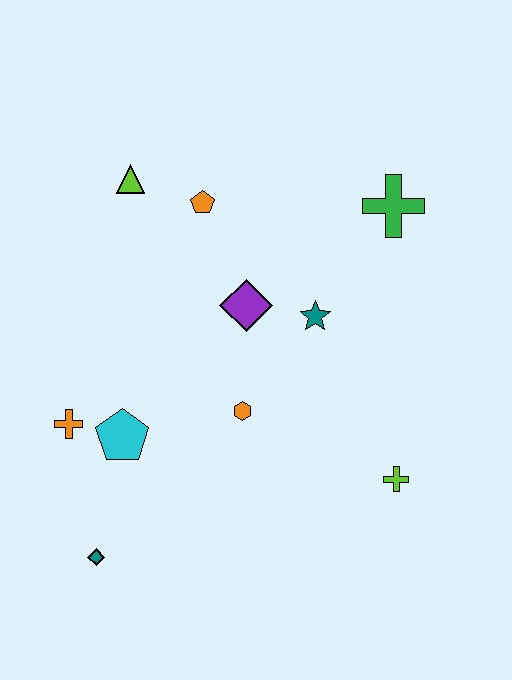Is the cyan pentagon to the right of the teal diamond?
Yes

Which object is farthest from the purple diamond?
The teal diamond is farthest from the purple diamond.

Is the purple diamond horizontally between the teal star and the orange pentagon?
Yes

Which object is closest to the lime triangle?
The orange pentagon is closest to the lime triangle.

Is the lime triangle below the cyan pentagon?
No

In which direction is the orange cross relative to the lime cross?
The orange cross is to the left of the lime cross.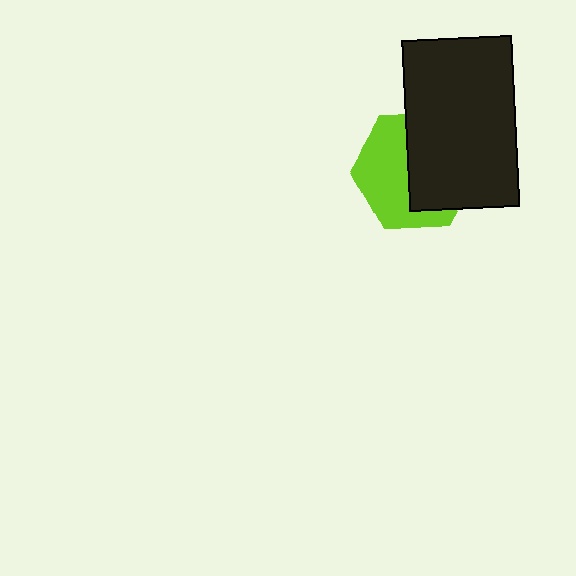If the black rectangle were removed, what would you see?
You would see the complete lime hexagon.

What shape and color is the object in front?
The object in front is a black rectangle.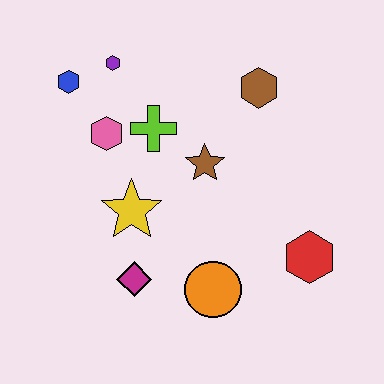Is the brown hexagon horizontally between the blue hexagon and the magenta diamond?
No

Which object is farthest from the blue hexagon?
The red hexagon is farthest from the blue hexagon.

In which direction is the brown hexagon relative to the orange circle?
The brown hexagon is above the orange circle.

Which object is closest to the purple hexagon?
The blue hexagon is closest to the purple hexagon.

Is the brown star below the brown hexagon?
Yes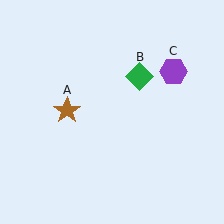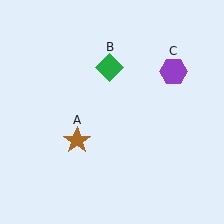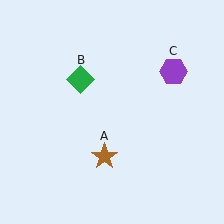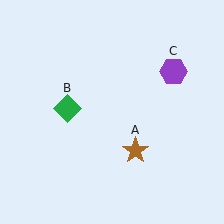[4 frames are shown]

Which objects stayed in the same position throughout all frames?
Purple hexagon (object C) remained stationary.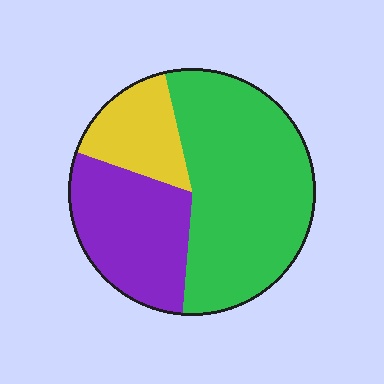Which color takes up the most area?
Green, at roughly 55%.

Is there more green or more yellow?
Green.